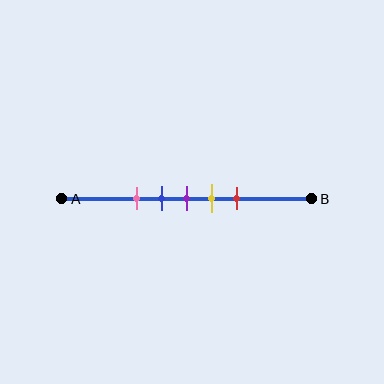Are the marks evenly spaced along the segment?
Yes, the marks are approximately evenly spaced.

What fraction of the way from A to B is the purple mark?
The purple mark is approximately 50% (0.5) of the way from A to B.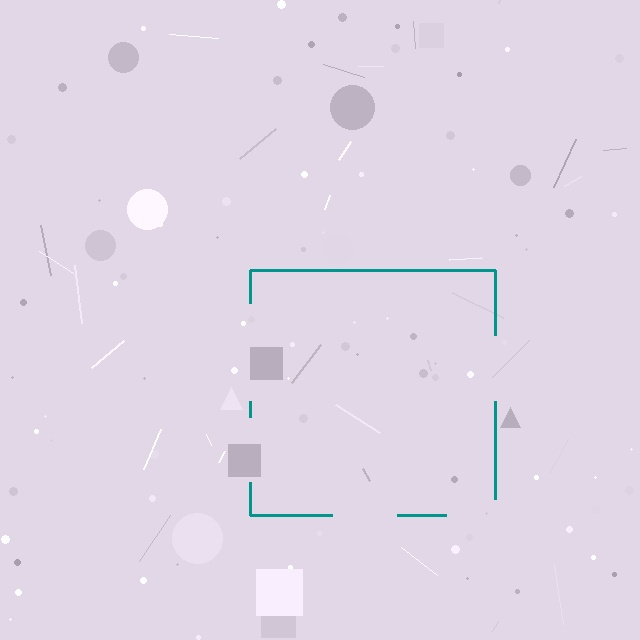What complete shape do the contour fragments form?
The contour fragments form a square.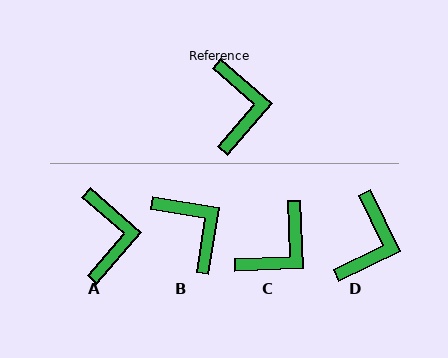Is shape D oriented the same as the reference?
No, it is off by about 23 degrees.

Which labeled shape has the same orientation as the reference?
A.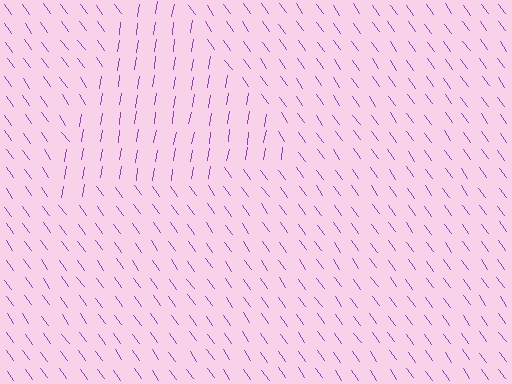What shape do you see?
I see a triangle.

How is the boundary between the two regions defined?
The boundary is defined purely by a change in line orientation (approximately 45 degrees difference). All lines are the same color and thickness.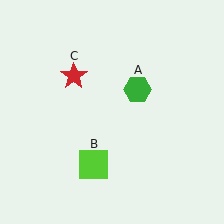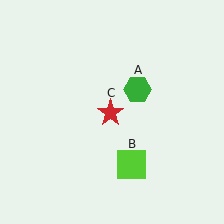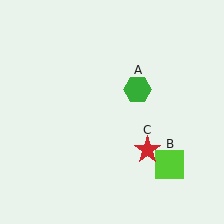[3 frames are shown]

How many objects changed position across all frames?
2 objects changed position: lime square (object B), red star (object C).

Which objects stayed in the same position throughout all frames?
Green hexagon (object A) remained stationary.